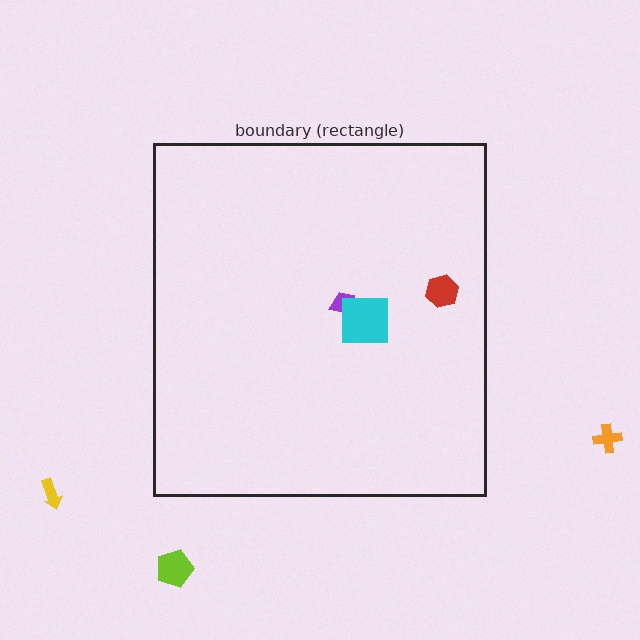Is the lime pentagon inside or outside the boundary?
Outside.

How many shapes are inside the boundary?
3 inside, 3 outside.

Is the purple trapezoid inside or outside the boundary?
Inside.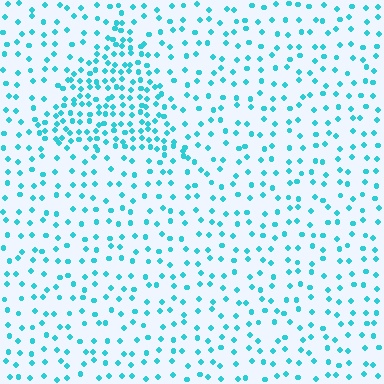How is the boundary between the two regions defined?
The boundary is defined by a change in element density (approximately 2.3x ratio). All elements are the same color, size, and shape.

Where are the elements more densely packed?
The elements are more densely packed inside the triangle boundary.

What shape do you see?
I see a triangle.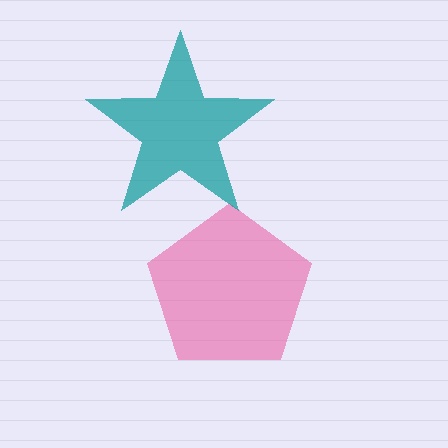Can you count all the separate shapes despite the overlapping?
Yes, there are 2 separate shapes.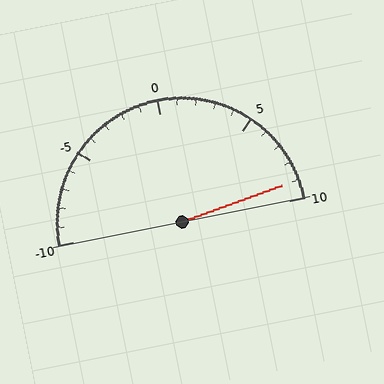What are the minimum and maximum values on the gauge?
The gauge ranges from -10 to 10.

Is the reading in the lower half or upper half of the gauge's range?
The reading is in the upper half of the range (-10 to 10).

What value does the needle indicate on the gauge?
The needle indicates approximately 9.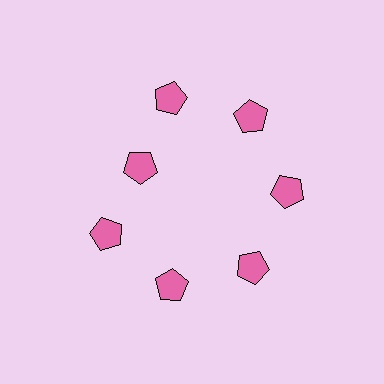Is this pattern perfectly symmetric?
No. The 7 pink pentagons are arranged in a ring, but one element near the 10 o'clock position is pulled inward toward the center, breaking the 7-fold rotational symmetry.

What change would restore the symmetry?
The symmetry would be restored by moving it outward, back onto the ring so that all 7 pentagons sit at equal angles and equal distance from the center.